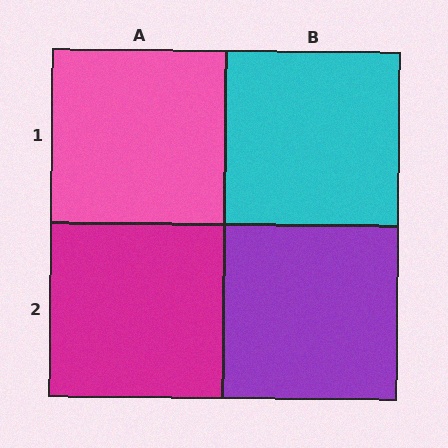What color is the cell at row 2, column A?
Magenta.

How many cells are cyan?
1 cell is cyan.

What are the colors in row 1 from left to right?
Pink, cyan.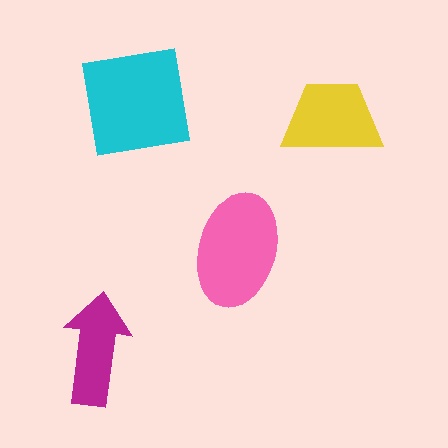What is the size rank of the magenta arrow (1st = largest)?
4th.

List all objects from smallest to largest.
The magenta arrow, the yellow trapezoid, the pink ellipse, the cyan square.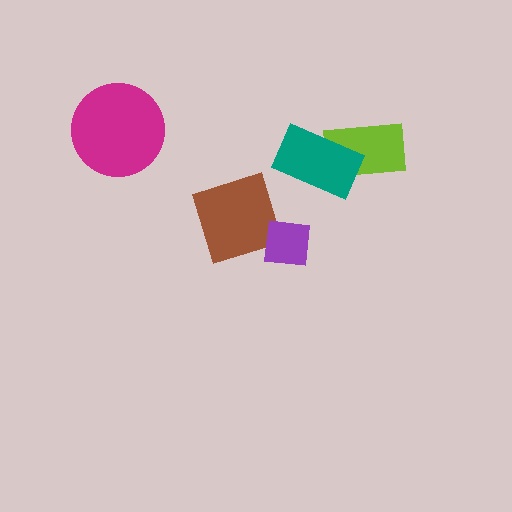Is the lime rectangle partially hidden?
Yes, it is partially covered by another shape.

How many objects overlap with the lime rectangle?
1 object overlaps with the lime rectangle.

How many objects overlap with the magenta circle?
0 objects overlap with the magenta circle.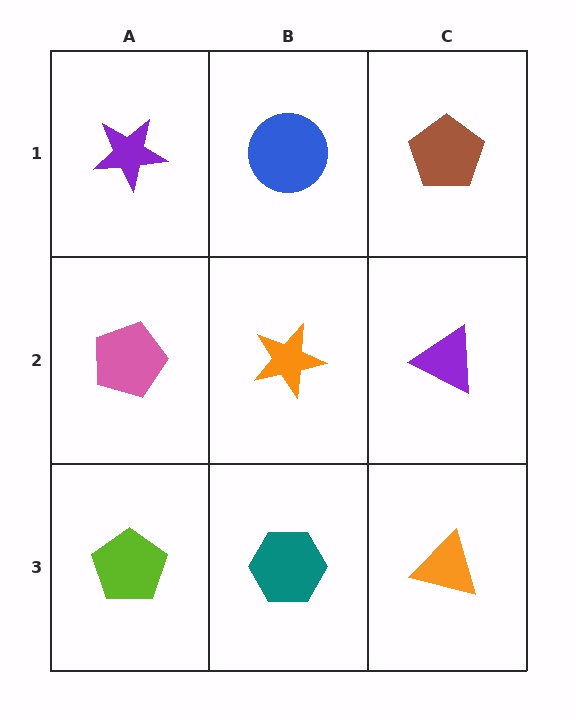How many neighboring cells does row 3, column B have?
3.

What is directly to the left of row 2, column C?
An orange star.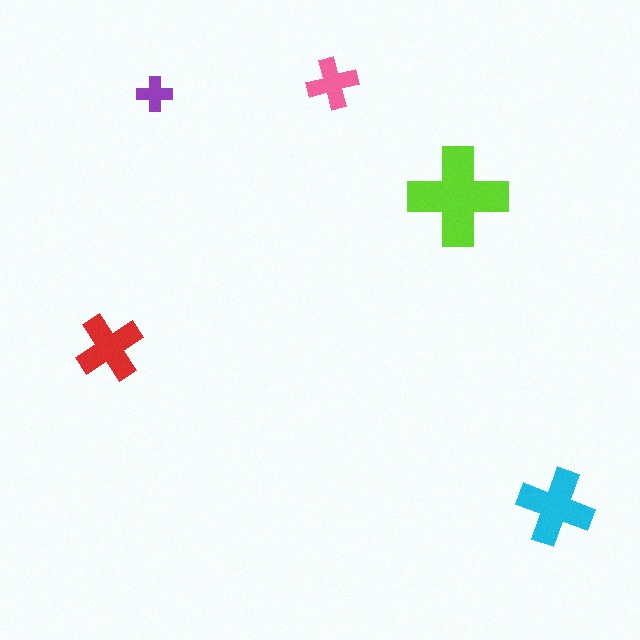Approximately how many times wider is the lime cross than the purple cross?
About 3 times wider.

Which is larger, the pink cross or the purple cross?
The pink one.